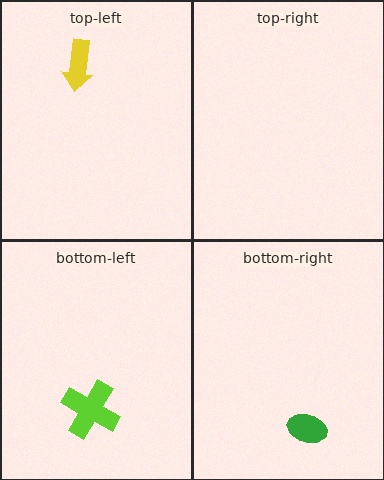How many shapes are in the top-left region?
1.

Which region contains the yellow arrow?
The top-left region.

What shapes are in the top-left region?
The yellow arrow.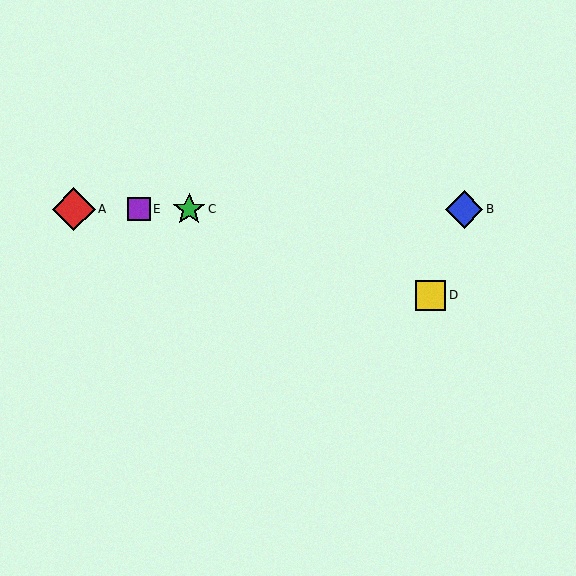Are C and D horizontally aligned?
No, C is at y≈209 and D is at y≈295.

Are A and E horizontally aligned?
Yes, both are at y≈209.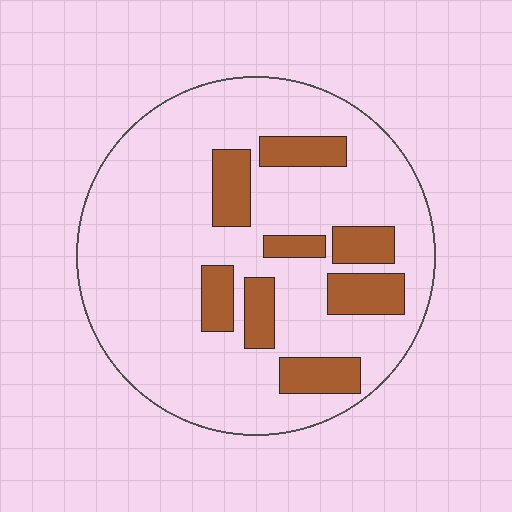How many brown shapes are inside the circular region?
8.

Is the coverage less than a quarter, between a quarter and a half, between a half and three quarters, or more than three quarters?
Less than a quarter.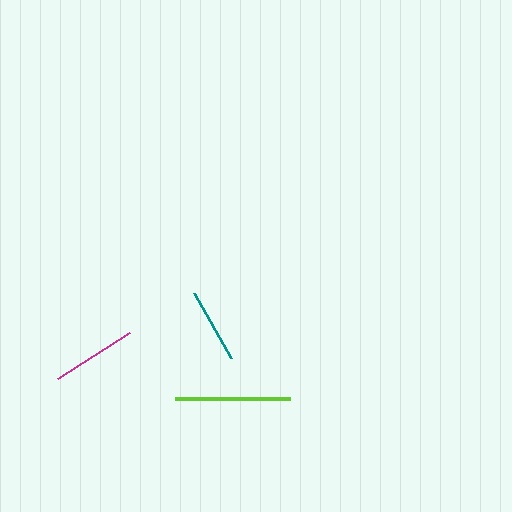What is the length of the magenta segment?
The magenta segment is approximately 86 pixels long.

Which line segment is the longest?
The lime line is the longest at approximately 115 pixels.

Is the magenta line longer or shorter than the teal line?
The magenta line is longer than the teal line.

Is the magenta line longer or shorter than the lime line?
The lime line is longer than the magenta line.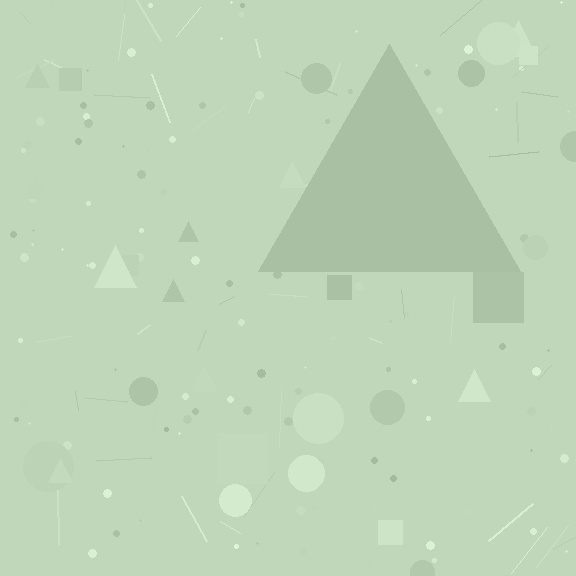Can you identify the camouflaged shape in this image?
The camouflaged shape is a triangle.